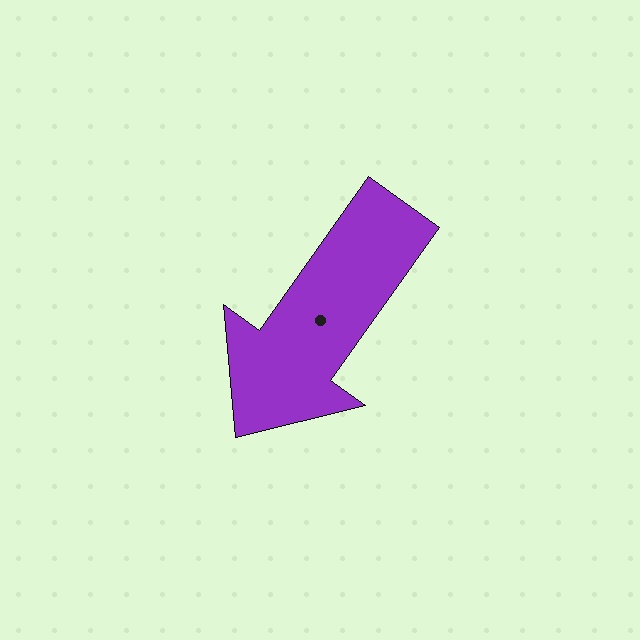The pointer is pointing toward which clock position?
Roughly 7 o'clock.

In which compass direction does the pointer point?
Southwest.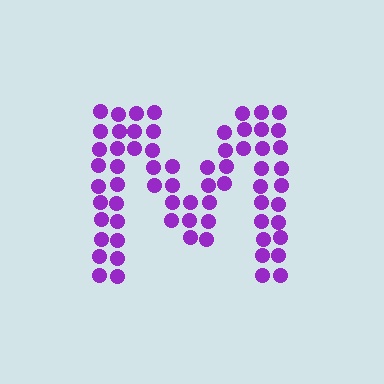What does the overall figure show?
The overall figure shows the letter M.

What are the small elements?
The small elements are circles.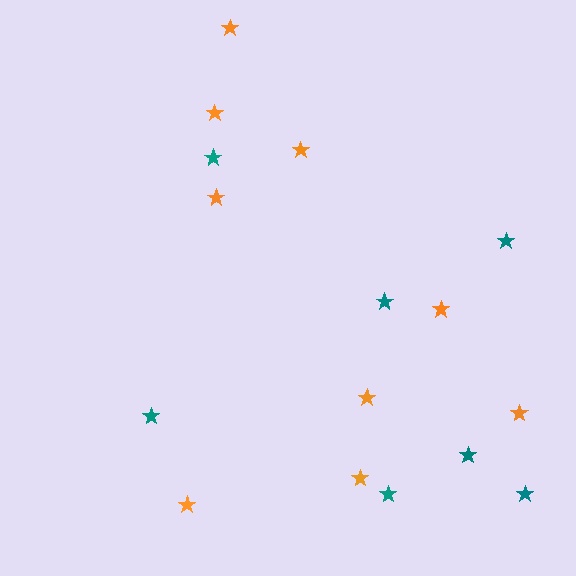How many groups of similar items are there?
There are 2 groups: one group of orange stars (9) and one group of teal stars (7).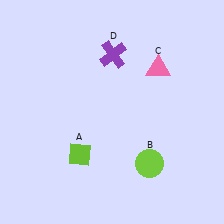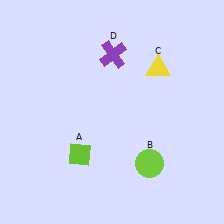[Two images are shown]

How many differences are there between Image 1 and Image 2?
There is 1 difference between the two images.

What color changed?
The triangle (C) changed from pink in Image 1 to yellow in Image 2.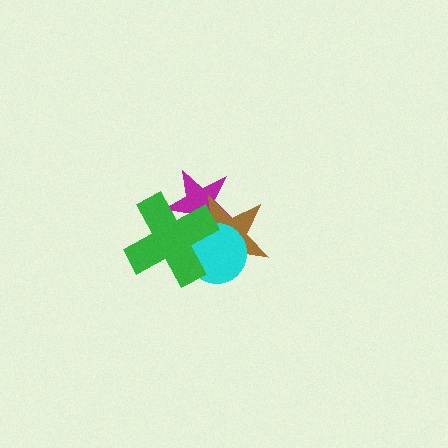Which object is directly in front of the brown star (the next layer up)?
The cyan circle is directly in front of the brown star.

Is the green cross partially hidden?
No, no other shape covers it.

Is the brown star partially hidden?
Yes, it is partially covered by another shape.